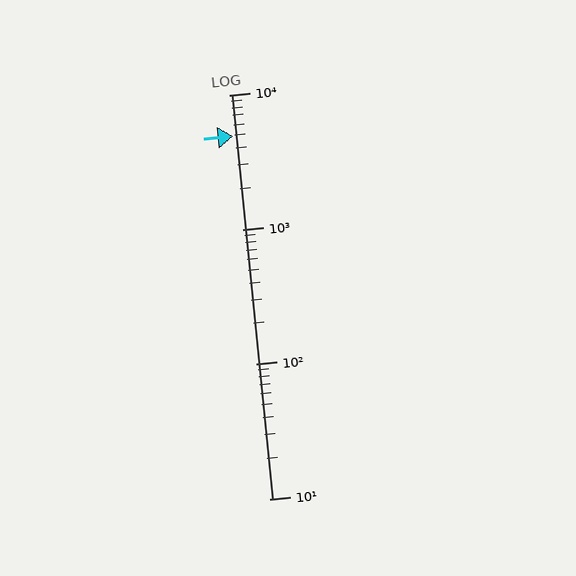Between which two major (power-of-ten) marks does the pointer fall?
The pointer is between 1000 and 10000.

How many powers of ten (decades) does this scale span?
The scale spans 3 decades, from 10 to 10000.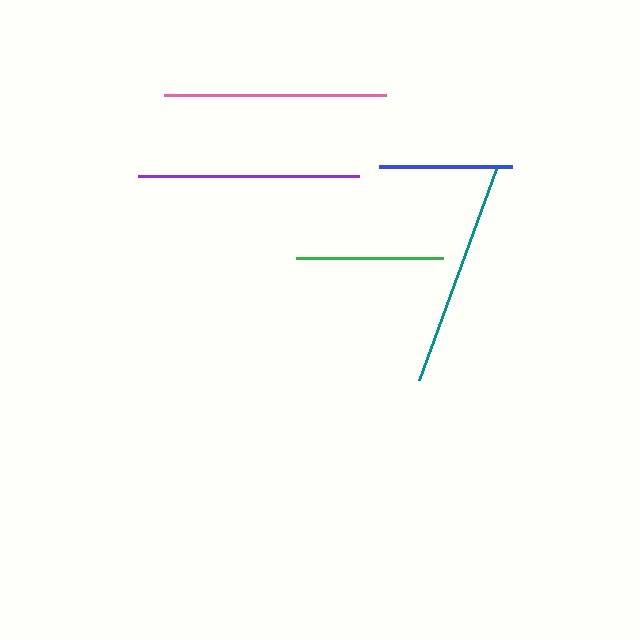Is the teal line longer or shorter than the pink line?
The teal line is longer than the pink line.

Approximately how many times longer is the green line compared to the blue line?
The green line is approximately 1.1 times the length of the blue line.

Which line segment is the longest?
The teal line is the longest at approximately 225 pixels.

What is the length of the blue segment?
The blue segment is approximately 133 pixels long.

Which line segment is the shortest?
The blue line is the shortest at approximately 133 pixels.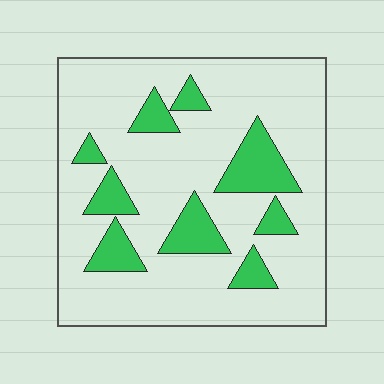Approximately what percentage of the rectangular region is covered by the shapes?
Approximately 20%.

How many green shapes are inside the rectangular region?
9.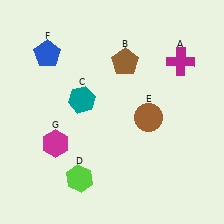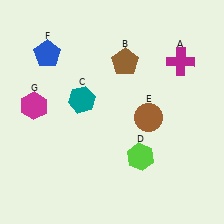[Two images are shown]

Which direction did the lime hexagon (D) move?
The lime hexagon (D) moved right.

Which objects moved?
The objects that moved are: the lime hexagon (D), the magenta hexagon (G).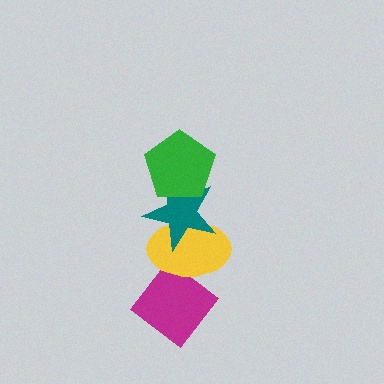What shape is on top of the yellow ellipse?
The teal star is on top of the yellow ellipse.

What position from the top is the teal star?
The teal star is 2nd from the top.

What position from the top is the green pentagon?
The green pentagon is 1st from the top.